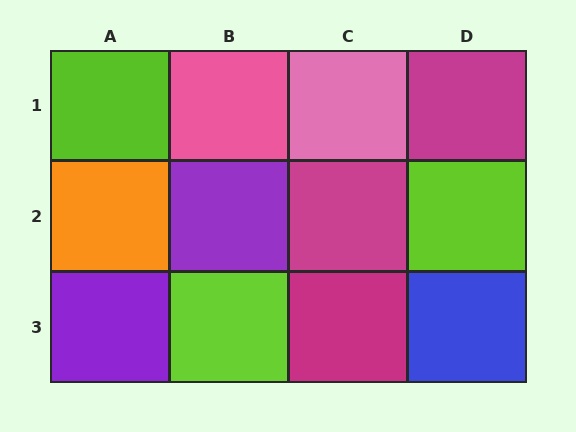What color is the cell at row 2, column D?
Lime.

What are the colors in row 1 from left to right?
Lime, pink, pink, magenta.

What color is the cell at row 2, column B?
Purple.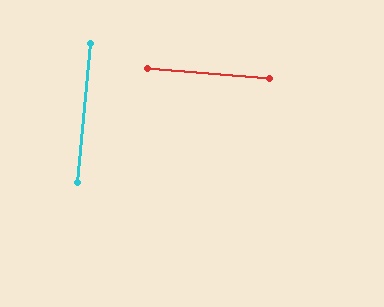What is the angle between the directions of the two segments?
Approximately 89 degrees.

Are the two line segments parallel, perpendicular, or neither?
Perpendicular — they meet at approximately 89°.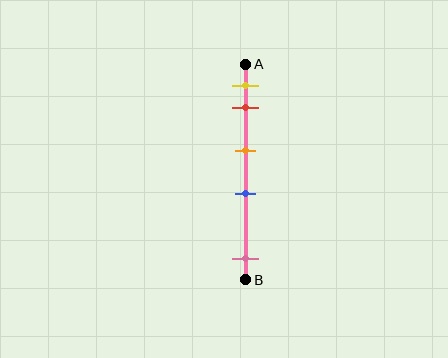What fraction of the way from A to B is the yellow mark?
The yellow mark is approximately 10% (0.1) of the way from A to B.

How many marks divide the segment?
There are 5 marks dividing the segment.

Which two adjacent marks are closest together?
The yellow and red marks are the closest adjacent pair.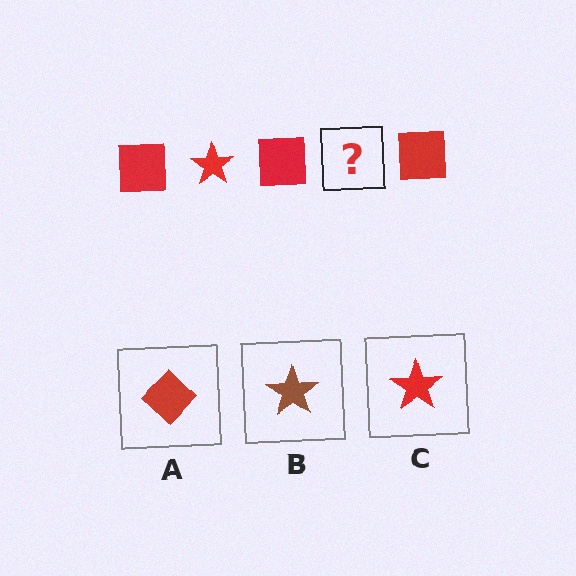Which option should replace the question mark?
Option C.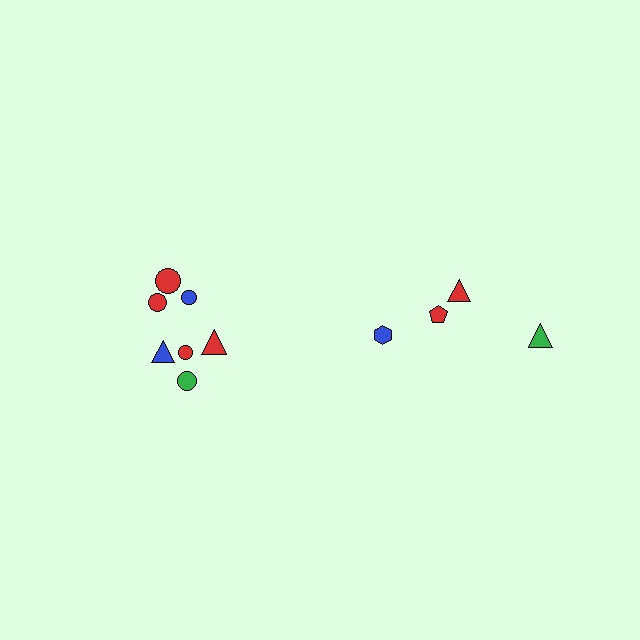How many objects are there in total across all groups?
There are 11 objects.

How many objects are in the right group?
There are 4 objects.